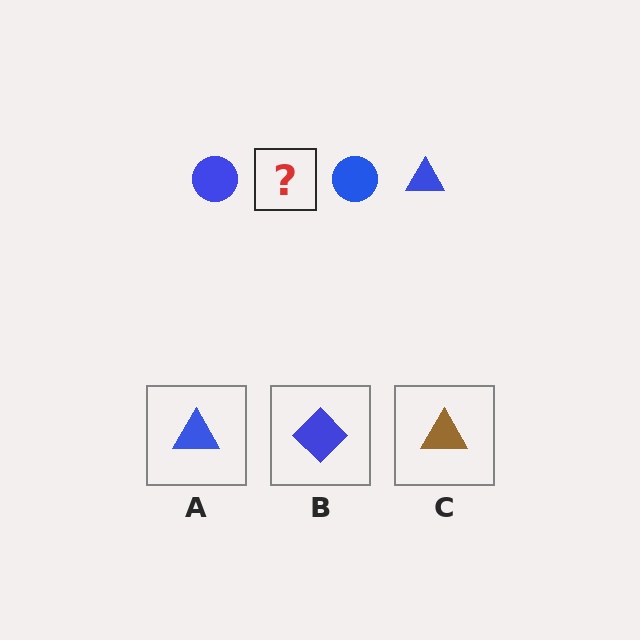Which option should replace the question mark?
Option A.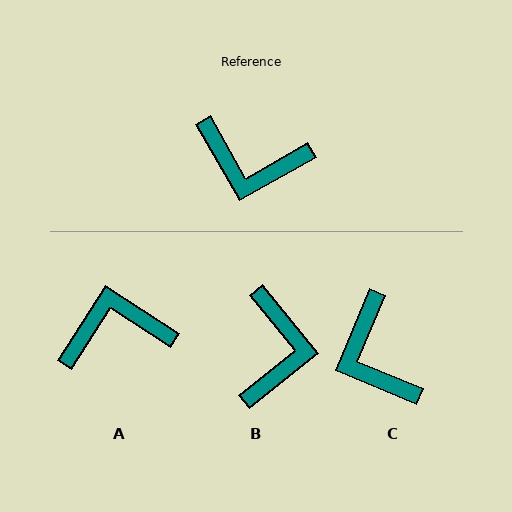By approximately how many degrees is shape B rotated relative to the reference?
Approximately 99 degrees counter-clockwise.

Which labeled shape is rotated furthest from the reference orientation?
A, about 152 degrees away.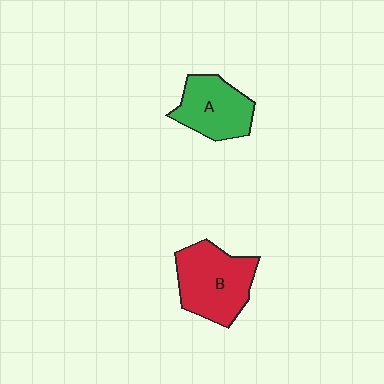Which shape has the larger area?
Shape B (red).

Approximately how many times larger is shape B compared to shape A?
Approximately 1.3 times.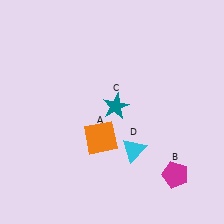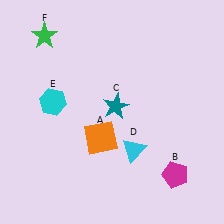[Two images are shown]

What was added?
A cyan hexagon (E), a green star (F) were added in Image 2.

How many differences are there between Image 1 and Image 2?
There are 2 differences between the two images.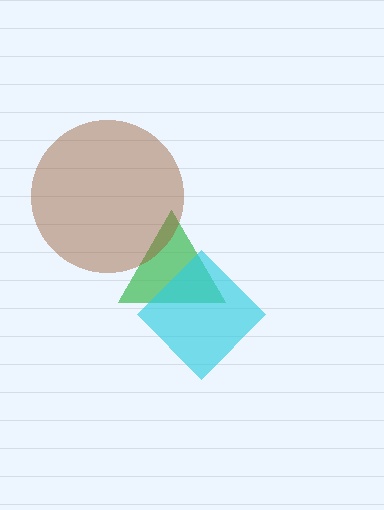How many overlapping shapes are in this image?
There are 3 overlapping shapes in the image.